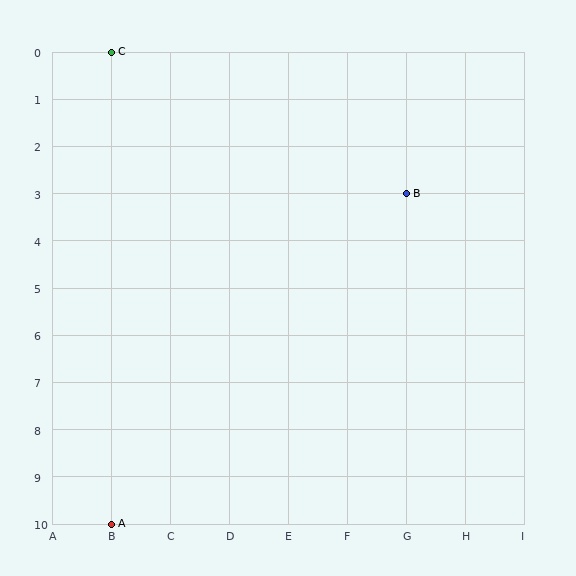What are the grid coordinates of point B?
Point B is at grid coordinates (G, 3).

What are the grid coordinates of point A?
Point A is at grid coordinates (B, 10).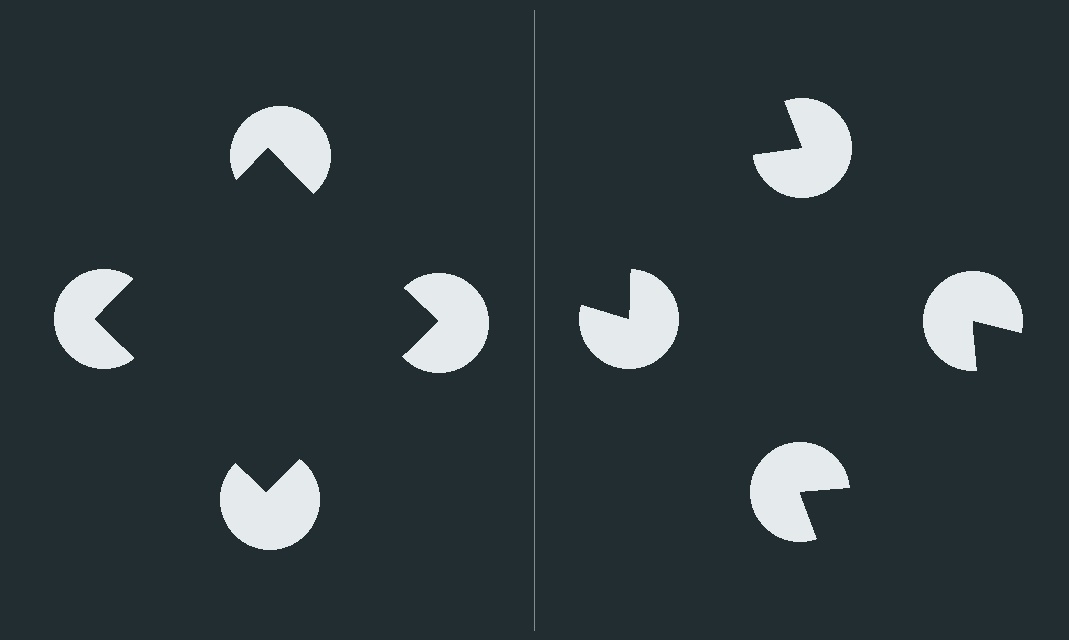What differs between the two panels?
The pac-man discs are positioned identically on both sides; only the wedge orientations differ. On the left they align to a square; on the right they are misaligned.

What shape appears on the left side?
An illusory square.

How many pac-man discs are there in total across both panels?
8 — 4 on each side.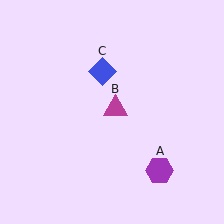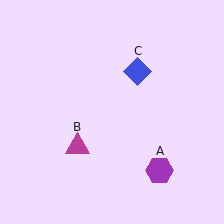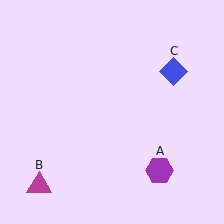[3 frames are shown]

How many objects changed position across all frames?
2 objects changed position: magenta triangle (object B), blue diamond (object C).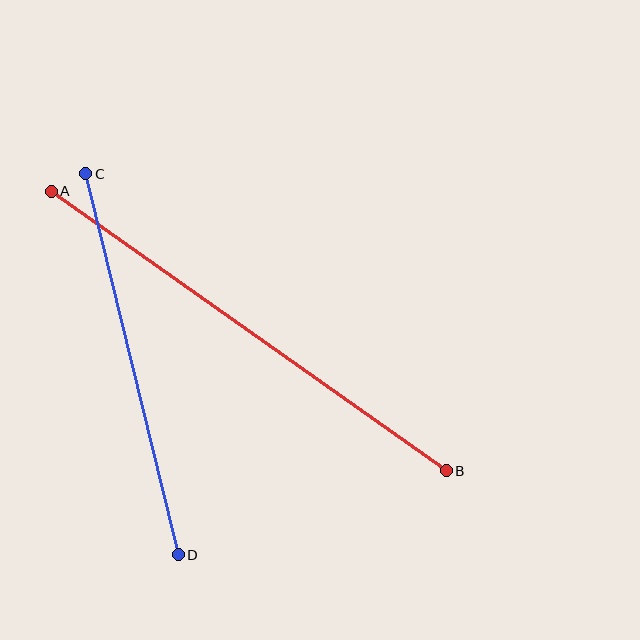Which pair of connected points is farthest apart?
Points A and B are farthest apart.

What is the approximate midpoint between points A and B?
The midpoint is at approximately (249, 331) pixels.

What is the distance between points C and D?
The distance is approximately 392 pixels.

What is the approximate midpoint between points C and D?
The midpoint is at approximately (132, 364) pixels.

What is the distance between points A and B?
The distance is approximately 484 pixels.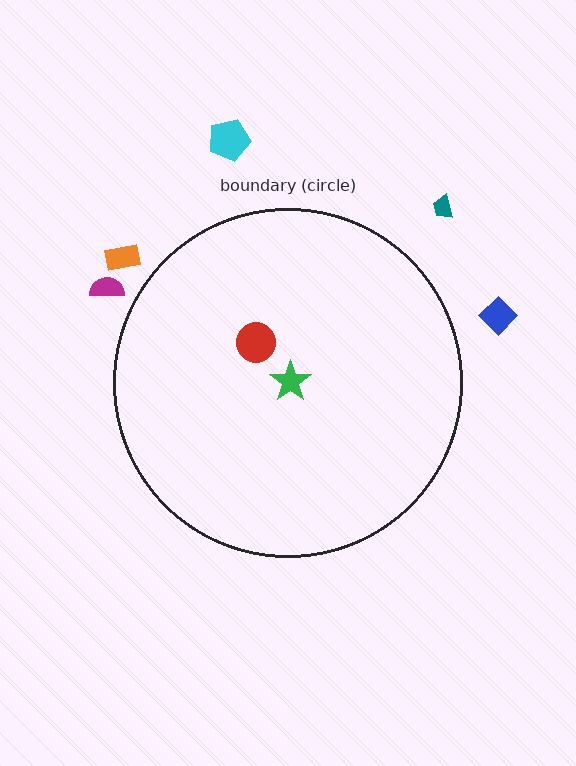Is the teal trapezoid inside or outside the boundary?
Outside.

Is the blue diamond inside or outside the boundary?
Outside.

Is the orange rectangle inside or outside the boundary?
Outside.